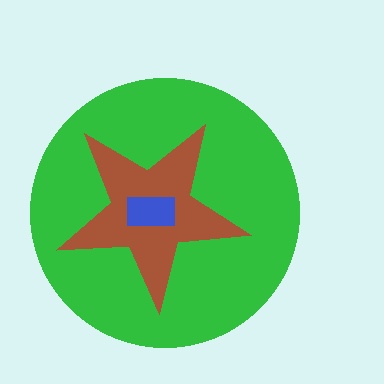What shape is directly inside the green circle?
The brown star.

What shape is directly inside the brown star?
The blue rectangle.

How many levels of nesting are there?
3.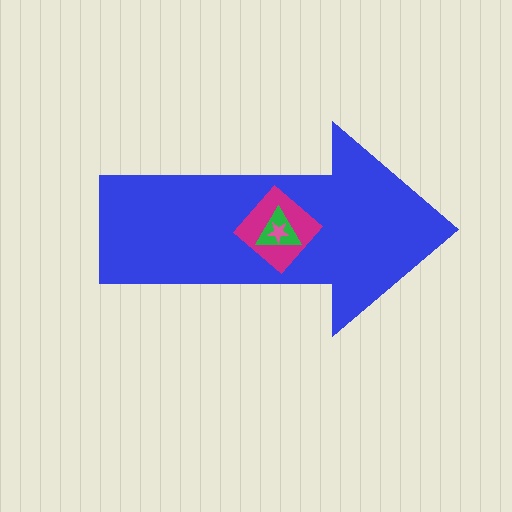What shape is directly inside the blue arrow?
The magenta diamond.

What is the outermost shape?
The blue arrow.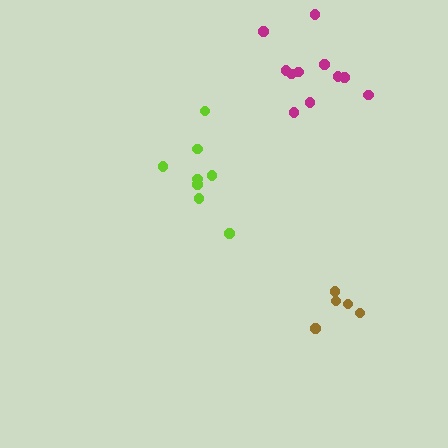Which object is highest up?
The magenta cluster is topmost.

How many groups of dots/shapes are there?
There are 3 groups.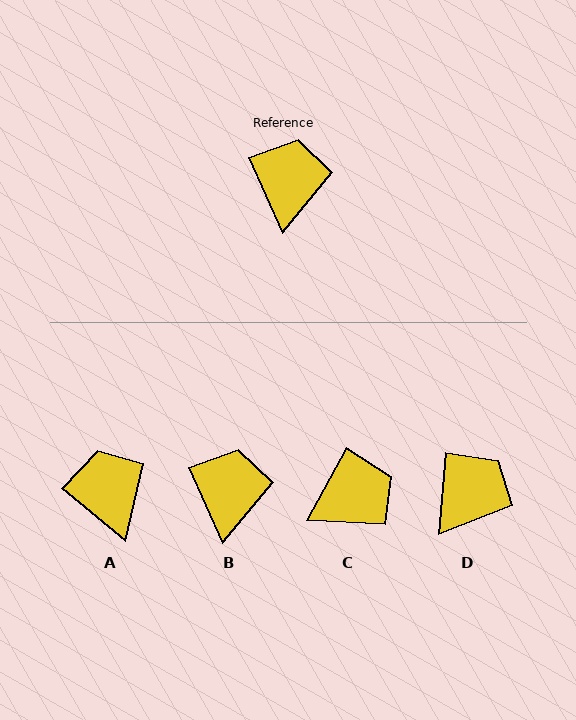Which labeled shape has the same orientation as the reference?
B.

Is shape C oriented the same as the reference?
No, it is off by about 53 degrees.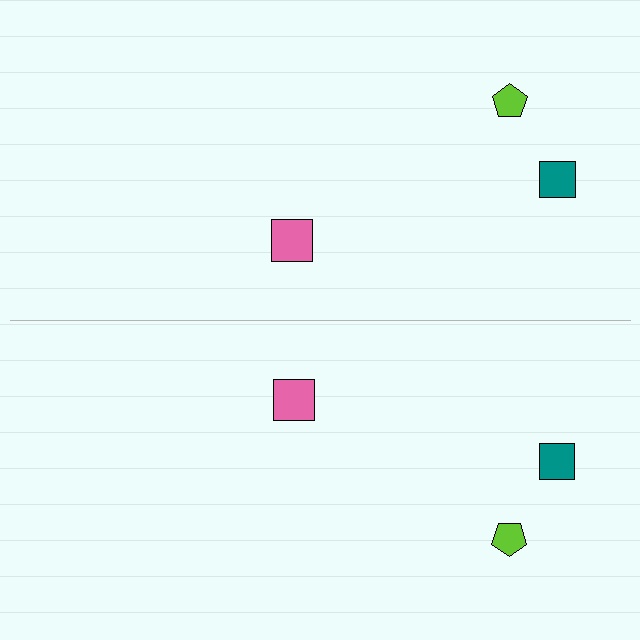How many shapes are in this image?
There are 6 shapes in this image.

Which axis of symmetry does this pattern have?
The pattern has a horizontal axis of symmetry running through the center of the image.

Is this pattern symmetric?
Yes, this pattern has bilateral (reflection) symmetry.